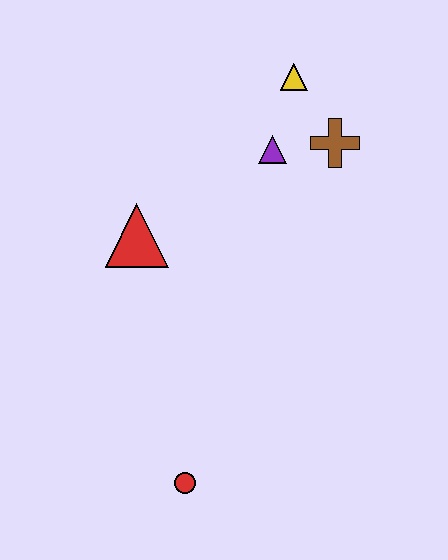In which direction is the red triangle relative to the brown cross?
The red triangle is to the left of the brown cross.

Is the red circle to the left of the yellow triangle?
Yes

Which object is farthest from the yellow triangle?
The red circle is farthest from the yellow triangle.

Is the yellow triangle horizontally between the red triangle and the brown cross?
Yes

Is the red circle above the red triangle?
No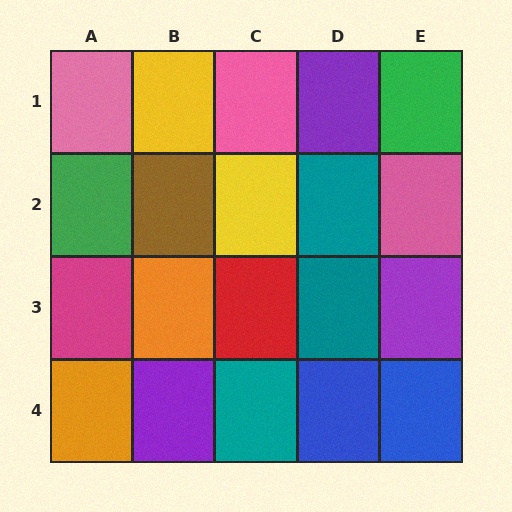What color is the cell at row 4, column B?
Purple.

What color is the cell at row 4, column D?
Blue.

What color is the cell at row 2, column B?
Brown.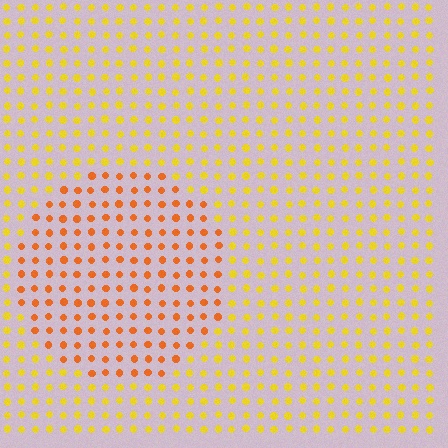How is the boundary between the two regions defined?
The boundary is defined purely by a slight shift in hue (about 32 degrees). Spacing, size, and orientation are identical on both sides.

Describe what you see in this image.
The image is filled with small yellow elements in a uniform arrangement. A circle-shaped region is visible where the elements are tinted to a slightly different hue, forming a subtle color boundary.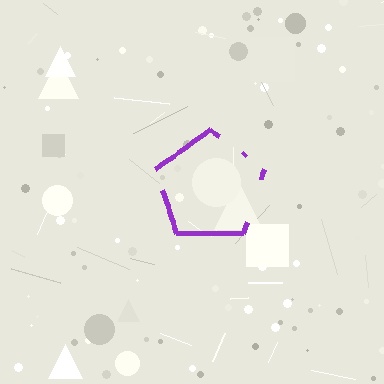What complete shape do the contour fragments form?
The contour fragments form a pentagon.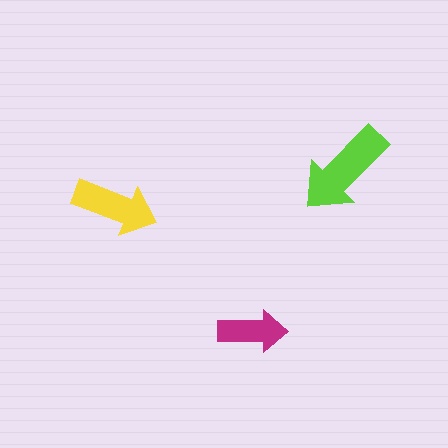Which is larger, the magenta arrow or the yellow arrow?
The yellow one.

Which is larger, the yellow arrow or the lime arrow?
The lime one.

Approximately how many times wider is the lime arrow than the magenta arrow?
About 1.5 times wider.